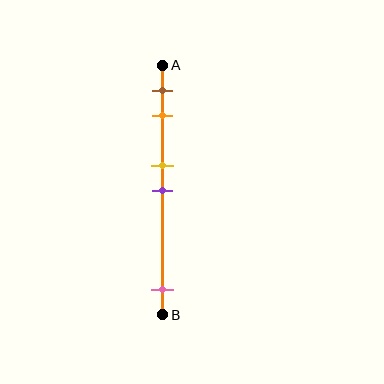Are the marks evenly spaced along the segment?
No, the marks are not evenly spaced.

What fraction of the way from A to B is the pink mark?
The pink mark is approximately 90% (0.9) of the way from A to B.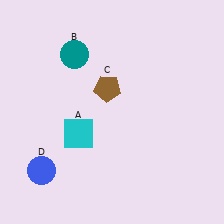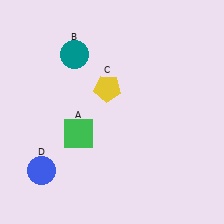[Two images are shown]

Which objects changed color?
A changed from cyan to green. C changed from brown to yellow.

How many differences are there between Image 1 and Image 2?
There are 2 differences between the two images.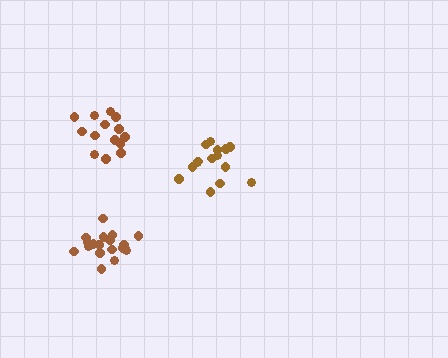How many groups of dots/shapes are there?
There are 3 groups.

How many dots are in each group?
Group 1: 15 dots, Group 2: 14 dots, Group 3: 19 dots (48 total).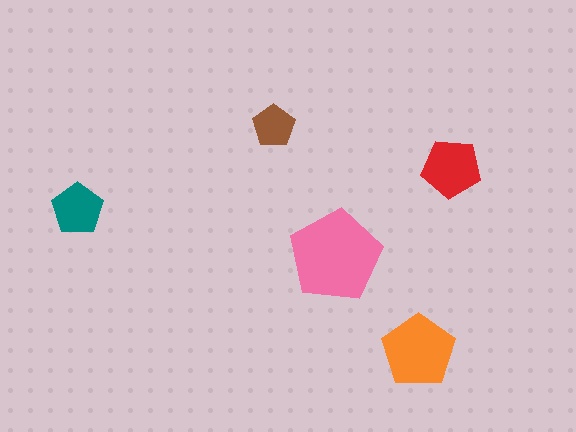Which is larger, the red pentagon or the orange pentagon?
The orange one.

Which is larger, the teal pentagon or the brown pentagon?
The teal one.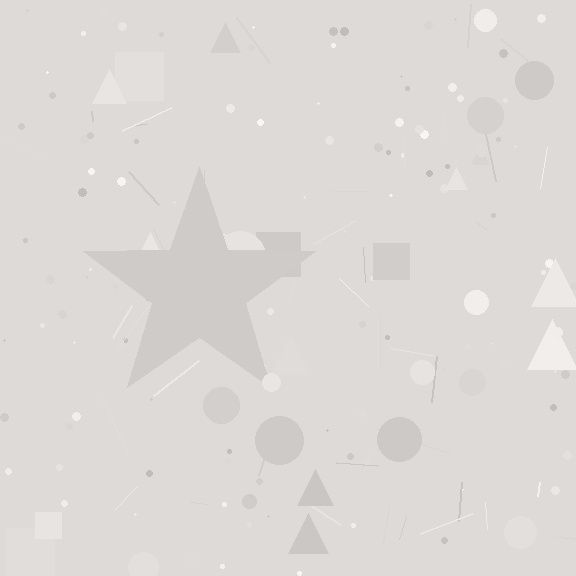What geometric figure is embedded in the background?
A star is embedded in the background.